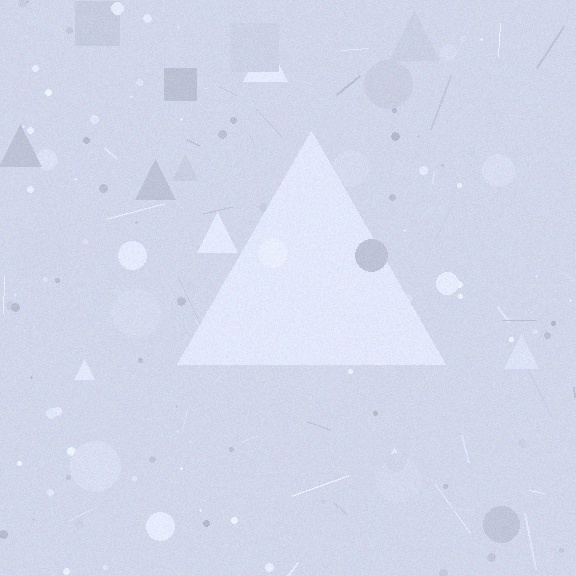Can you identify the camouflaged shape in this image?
The camouflaged shape is a triangle.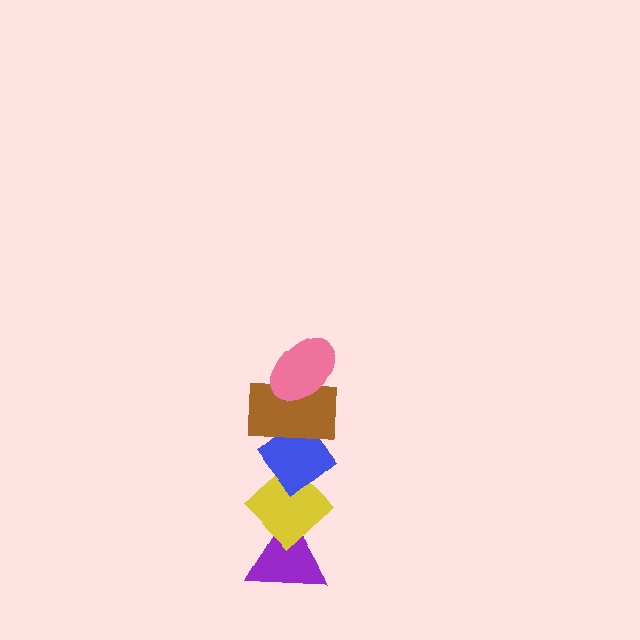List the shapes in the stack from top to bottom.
From top to bottom: the pink ellipse, the brown rectangle, the blue diamond, the yellow diamond, the purple triangle.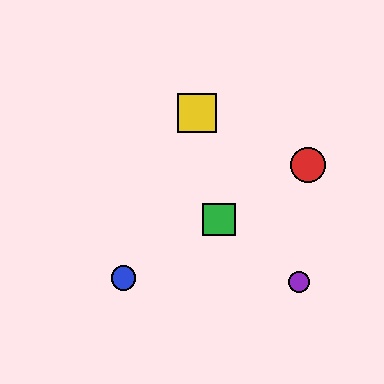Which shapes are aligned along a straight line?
The red circle, the blue circle, the green square are aligned along a straight line.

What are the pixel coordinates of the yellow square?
The yellow square is at (197, 113).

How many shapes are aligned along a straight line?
3 shapes (the red circle, the blue circle, the green square) are aligned along a straight line.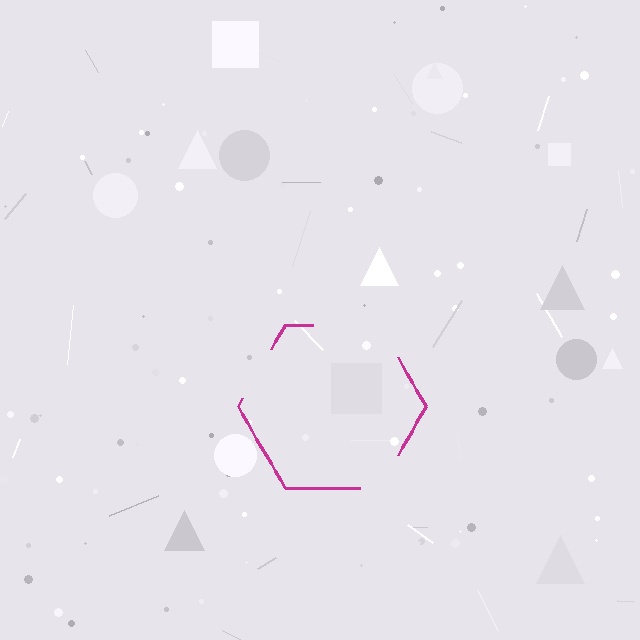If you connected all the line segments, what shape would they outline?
They would outline a hexagon.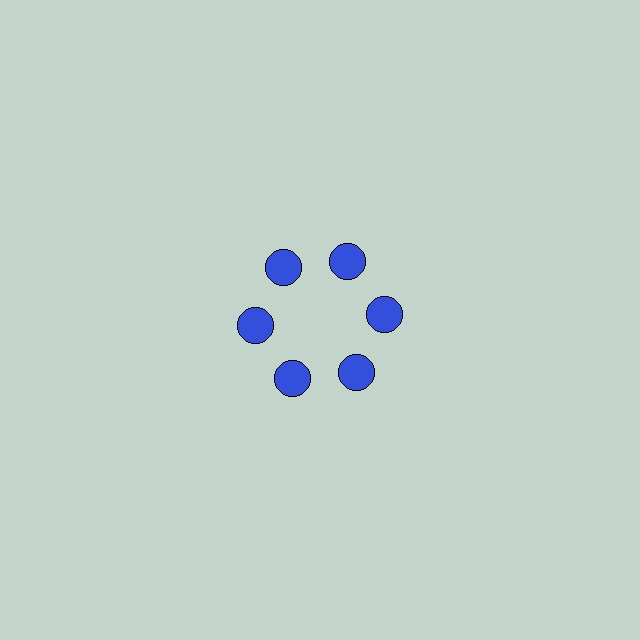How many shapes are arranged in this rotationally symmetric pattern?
There are 6 shapes, arranged in 6 groups of 1.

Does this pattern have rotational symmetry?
Yes, this pattern has 6-fold rotational symmetry. It looks the same after rotating 60 degrees around the center.